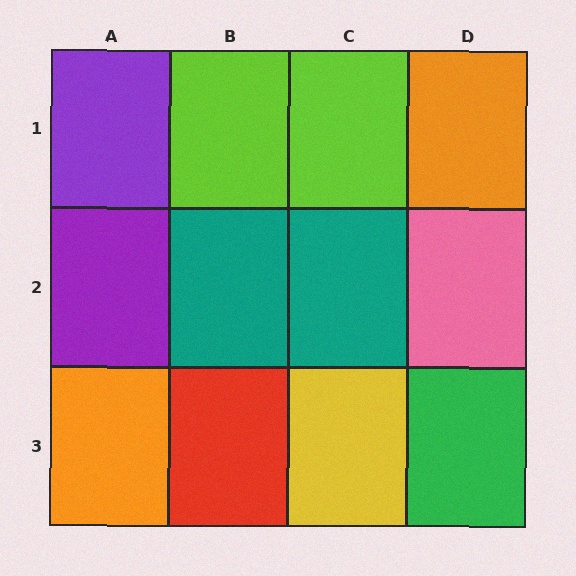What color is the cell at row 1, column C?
Lime.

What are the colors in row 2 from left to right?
Purple, teal, teal, pink.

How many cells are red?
1 cell is red.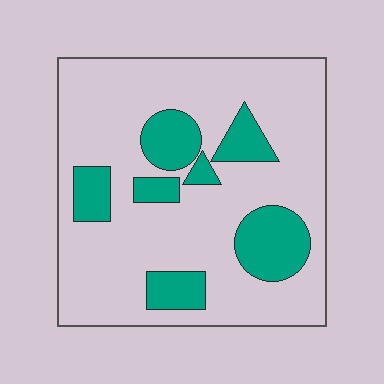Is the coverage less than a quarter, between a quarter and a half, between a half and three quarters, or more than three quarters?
Less than a quarter.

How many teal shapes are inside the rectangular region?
7.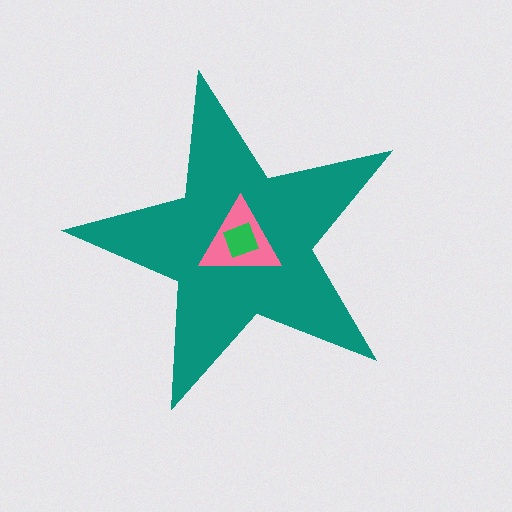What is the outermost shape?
The teal star.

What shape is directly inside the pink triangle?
The green square.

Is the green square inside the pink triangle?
Yes.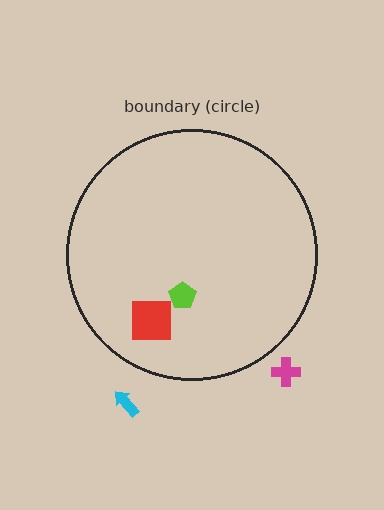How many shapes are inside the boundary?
2 inside, 2 outside.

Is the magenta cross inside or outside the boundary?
Outside.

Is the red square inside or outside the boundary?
Inside.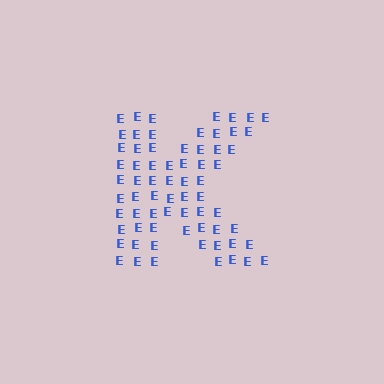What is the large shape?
The large shape is the letter K.